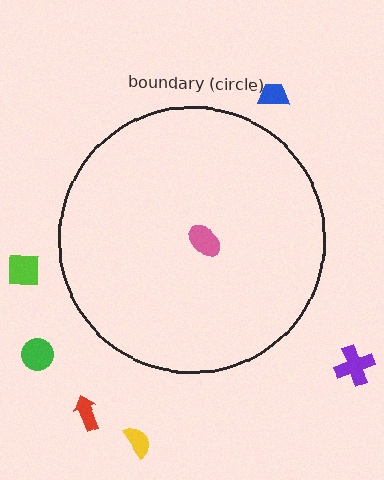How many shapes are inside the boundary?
1 inside, 6 outside.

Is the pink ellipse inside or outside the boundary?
Inside.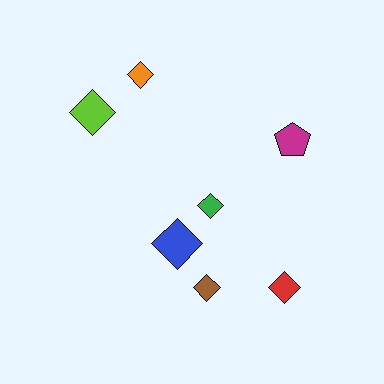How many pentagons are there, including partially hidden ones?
There is 1 pentagon.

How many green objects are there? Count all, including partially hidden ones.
There is 1 green object.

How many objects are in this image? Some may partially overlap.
There are 7 objects.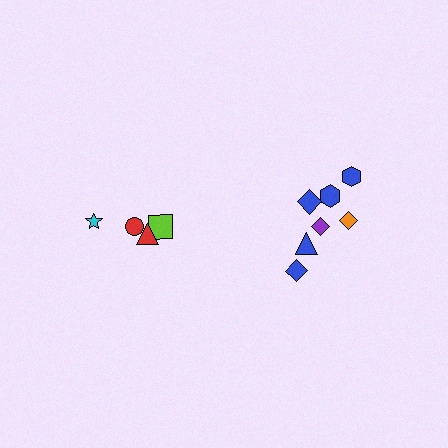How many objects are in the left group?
There are 4 objects.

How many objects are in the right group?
There are 7 objects.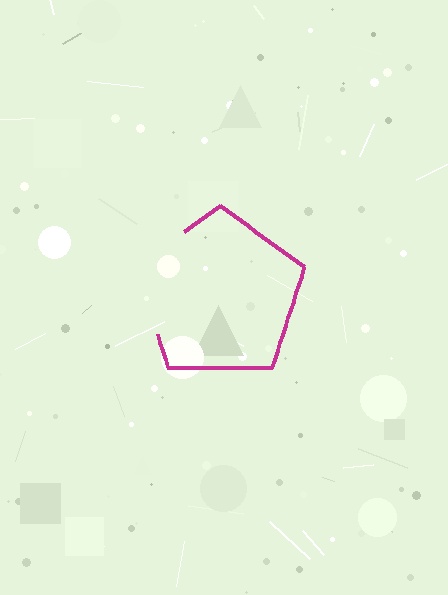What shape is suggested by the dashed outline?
The dashed outline suggests a pentagon.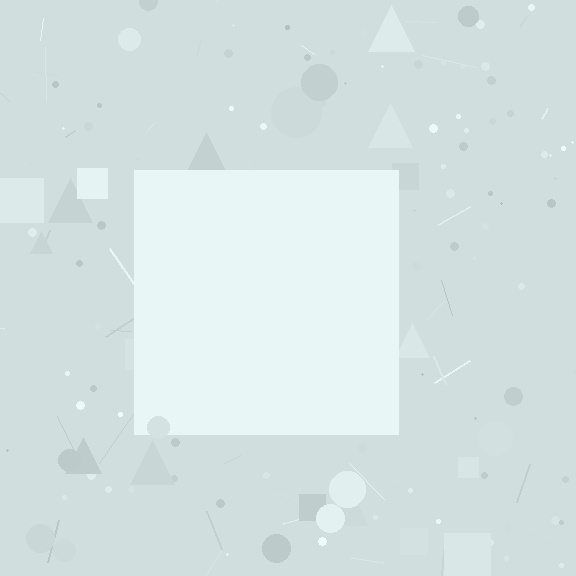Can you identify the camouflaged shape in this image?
The camouflaged shape is a square.